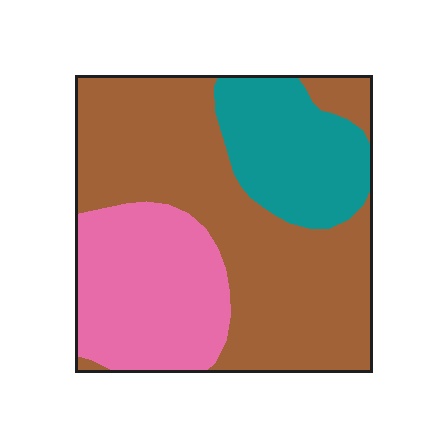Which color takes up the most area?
Brown, at roughly 55%.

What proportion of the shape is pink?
Pink takes up about one quarter (1/4) of the shape.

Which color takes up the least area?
Teal, at roughly 20%.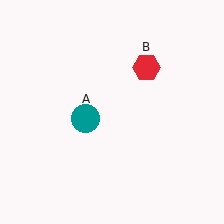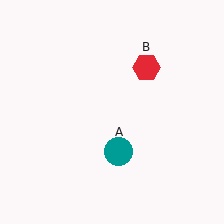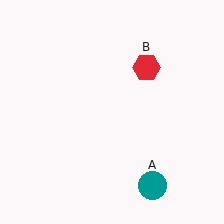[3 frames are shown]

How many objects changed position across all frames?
1 object changed position: teal circle (object A).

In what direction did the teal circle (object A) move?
The teal circle (object A) moved down and to the right.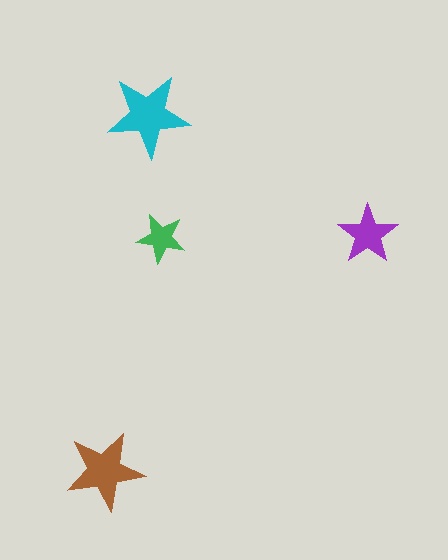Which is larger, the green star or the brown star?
The brown one.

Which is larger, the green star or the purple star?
The purple one.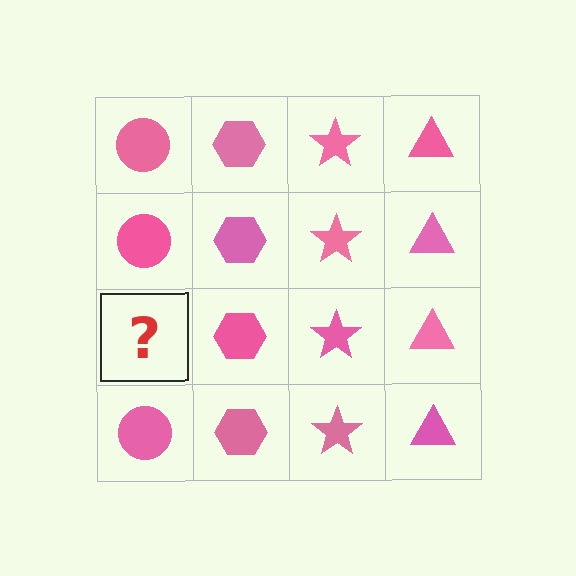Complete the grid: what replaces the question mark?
The question mark should be replaced with a pink circle.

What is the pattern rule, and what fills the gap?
The rule is that each column has a consistent shape. The gap should be filled with a pink circle.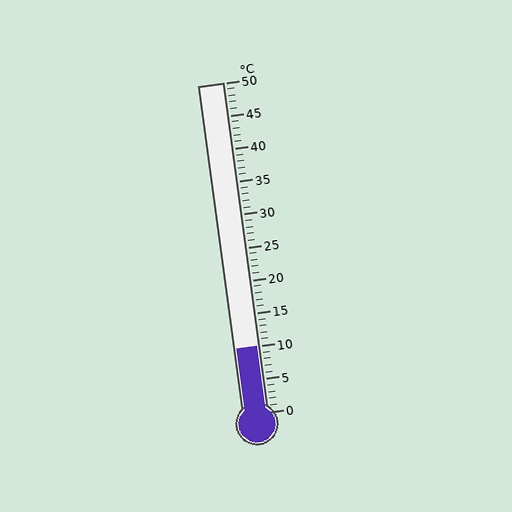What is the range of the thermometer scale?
The thermometer scale ranges from 0°C to 50°C.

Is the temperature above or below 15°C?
The temperature is below 15°C.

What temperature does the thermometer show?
The thermometer shows approximately 10°C.